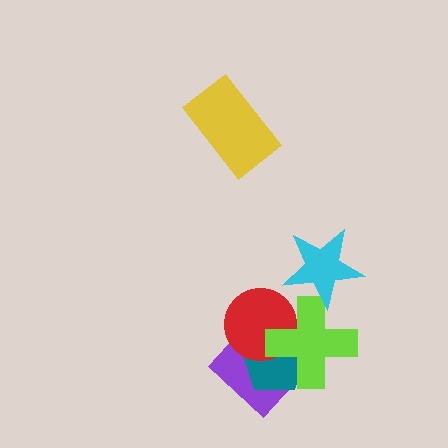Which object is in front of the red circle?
The lime cross is in front of the red circle.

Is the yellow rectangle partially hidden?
No, no other shape covers it.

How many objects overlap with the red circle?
3 objects overlap with the red circle.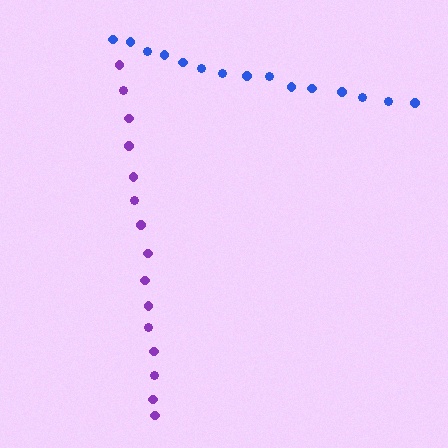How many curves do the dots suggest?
There are 2 distinct paths.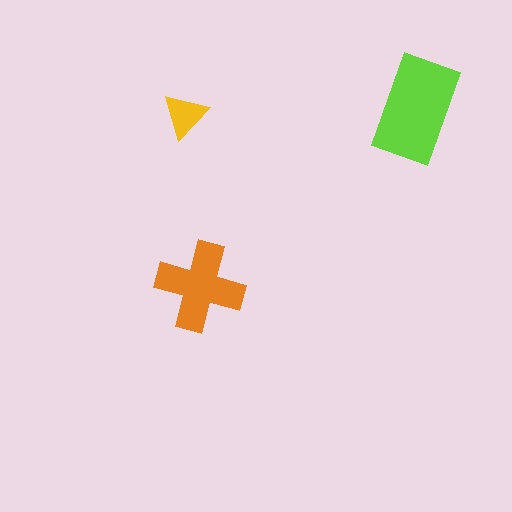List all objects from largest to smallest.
The lime rectangle, the orange cross, the yellow triangle.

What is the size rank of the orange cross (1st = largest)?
2nd.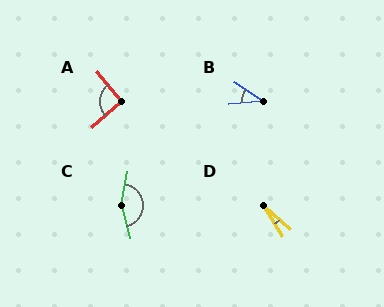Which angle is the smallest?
D, at approximately 16 degrees.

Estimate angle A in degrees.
Approximately 92 degrees.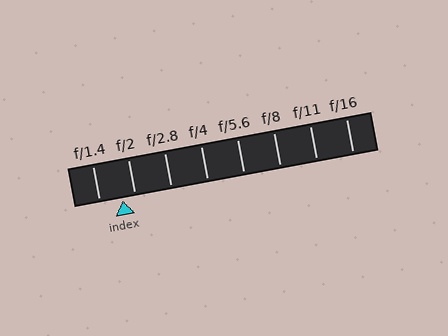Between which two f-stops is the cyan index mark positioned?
The index mark is between f/1.4 and f/2.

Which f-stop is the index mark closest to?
The index mark is closest to f/2.